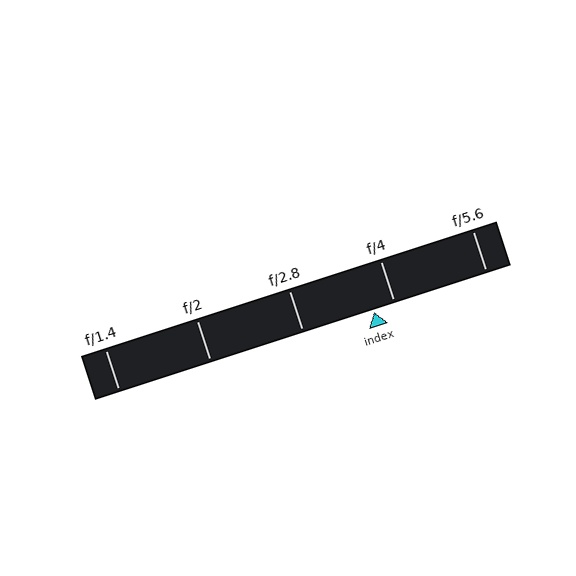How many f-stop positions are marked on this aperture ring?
There are 5 f-stop positions marked.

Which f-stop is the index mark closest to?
The index mark is closest to f/4.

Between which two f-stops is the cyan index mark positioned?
The index mark is between f/2.8 and f/4.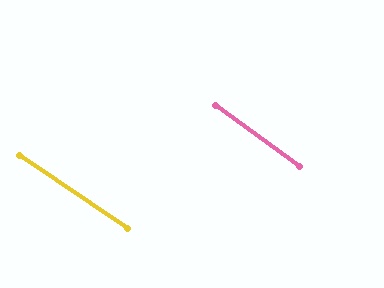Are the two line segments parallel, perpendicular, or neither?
Parallel — their directions differ by only 1.8°.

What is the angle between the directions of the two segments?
Approximately 2 degrees.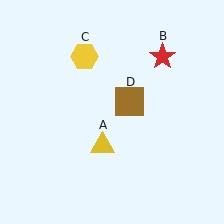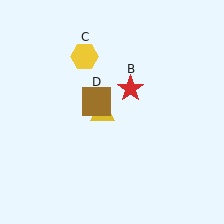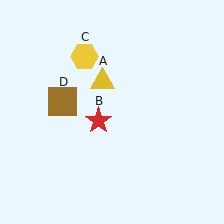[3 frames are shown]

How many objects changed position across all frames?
3 objects changed position: yellow triangle (object A), red star (object B), brown square (object D).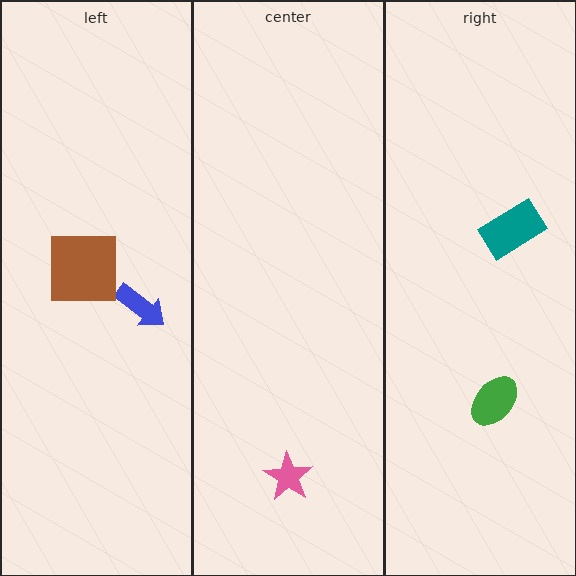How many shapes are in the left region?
2.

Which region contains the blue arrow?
The left region.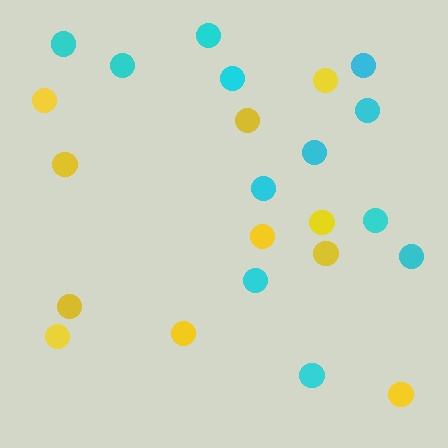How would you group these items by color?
There are 2 groups: one group of yellow circles (11) and one group of cyan circles (12).